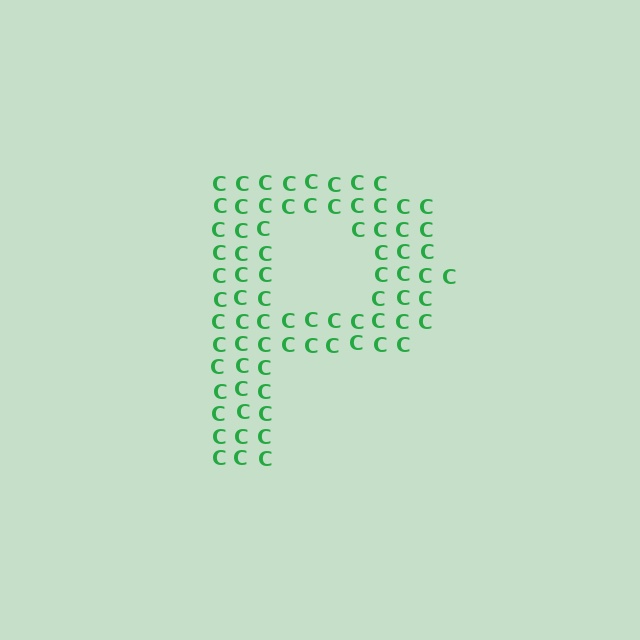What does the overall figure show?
The overall figure shows the letter P.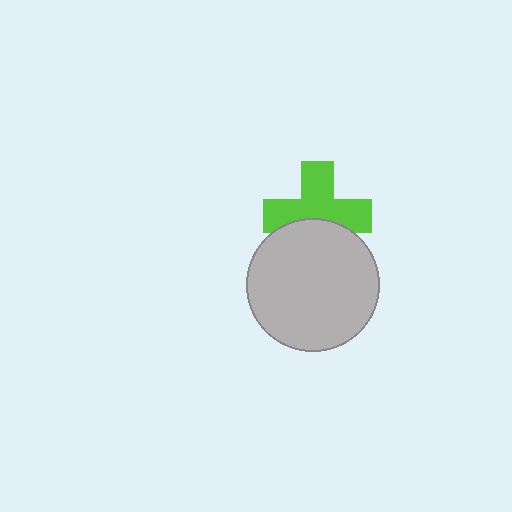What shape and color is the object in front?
The object in front is a light gray circle.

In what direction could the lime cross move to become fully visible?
The lime cross could move up. That would shift it out from behind the light gray circle entirely.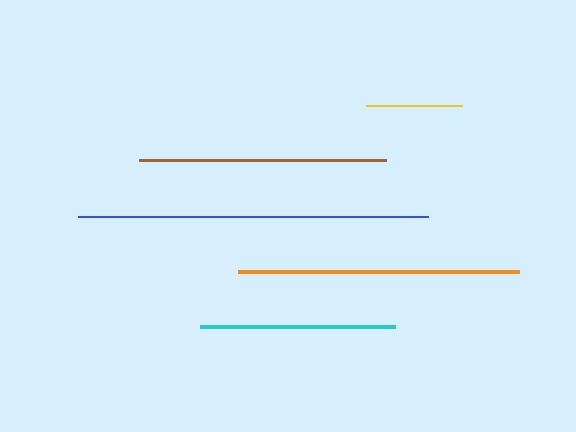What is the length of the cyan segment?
The cyan segment is approximately 195 pixels long.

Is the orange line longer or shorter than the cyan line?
The orange line is longer than the cyan line.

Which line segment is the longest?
The blue line is the longest at approximately 349 pixels.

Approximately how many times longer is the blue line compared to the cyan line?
The blue line is approximately 1.8 times the length of the cyan line.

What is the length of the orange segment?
The orange segment is approximately 281 pixels long.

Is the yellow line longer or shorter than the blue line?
The blue line is longer than the yellow line.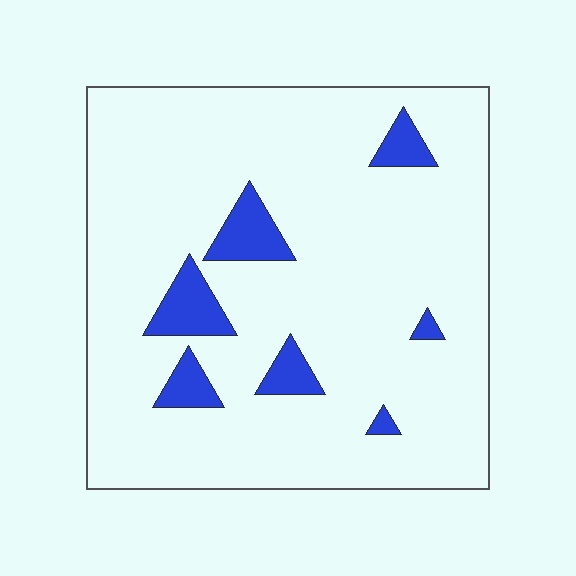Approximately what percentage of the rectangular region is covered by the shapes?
Approximately 10%.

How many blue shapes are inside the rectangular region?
7.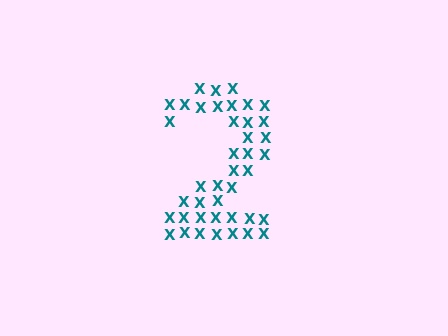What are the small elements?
The small elements are letter X's.